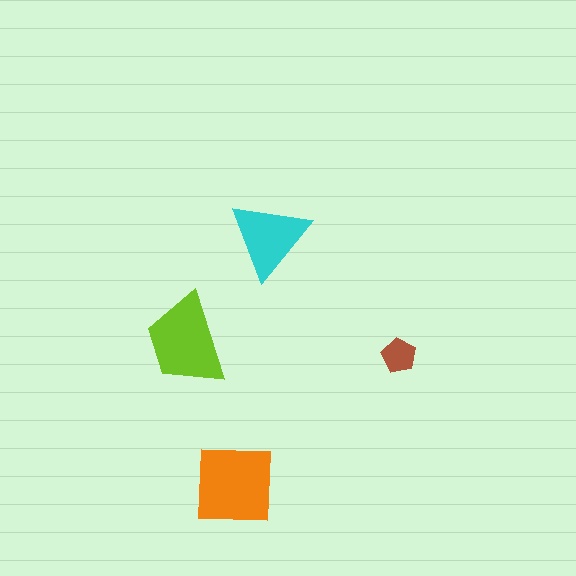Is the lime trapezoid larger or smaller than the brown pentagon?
Larger.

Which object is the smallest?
The brown pentagon.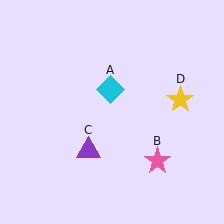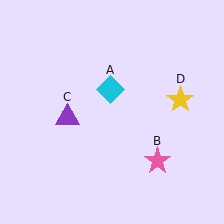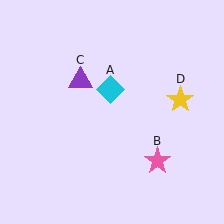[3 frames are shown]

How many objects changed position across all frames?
1 object changed position: purple triangle (object C).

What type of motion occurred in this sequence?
The purple triangle (object C) rotated clockwise around the center of the scene.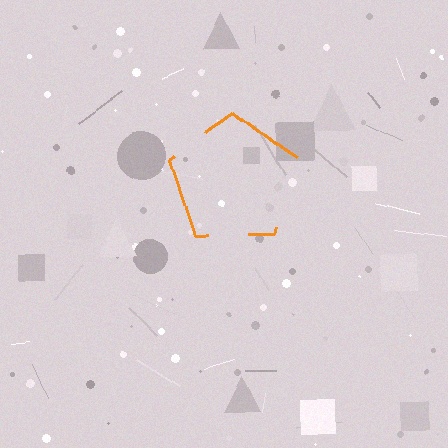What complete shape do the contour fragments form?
The contour fragments form a pentagon.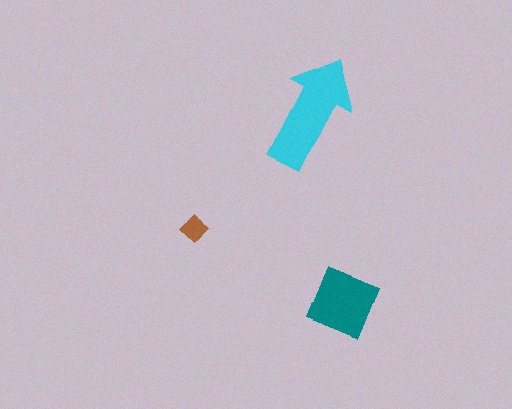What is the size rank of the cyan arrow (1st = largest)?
1st.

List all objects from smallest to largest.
The brown diamond, the teal square, the cyan arrow.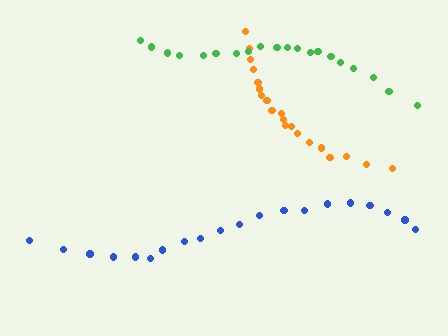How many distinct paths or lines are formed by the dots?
There are 3 distinct paths.